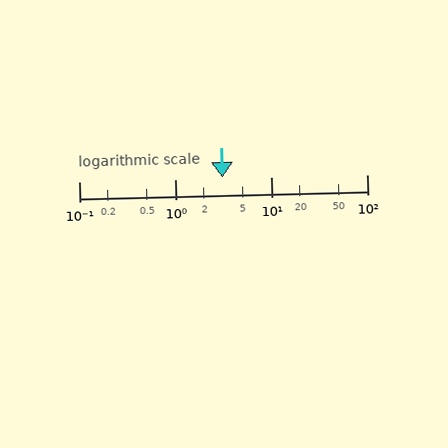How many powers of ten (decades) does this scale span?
The scale spans 3 decades, from 0.1 to 100.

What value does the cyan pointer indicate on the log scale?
The pointer indicates approximately 3.1.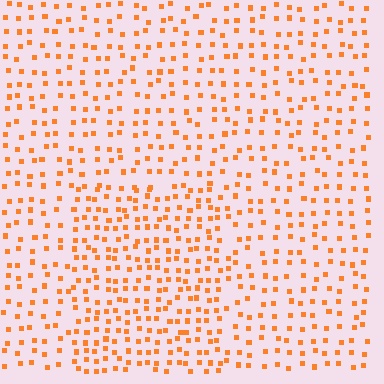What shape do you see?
I see a rectangle.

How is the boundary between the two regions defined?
The boundary is defined by a change in element density (approximately 1.6x ratio). All elements are the same color, size, and shape.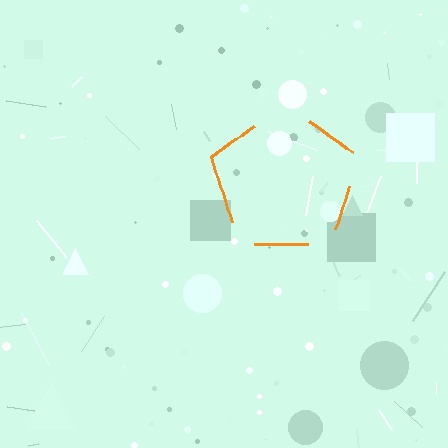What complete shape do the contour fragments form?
The contour fragments form a pentagon.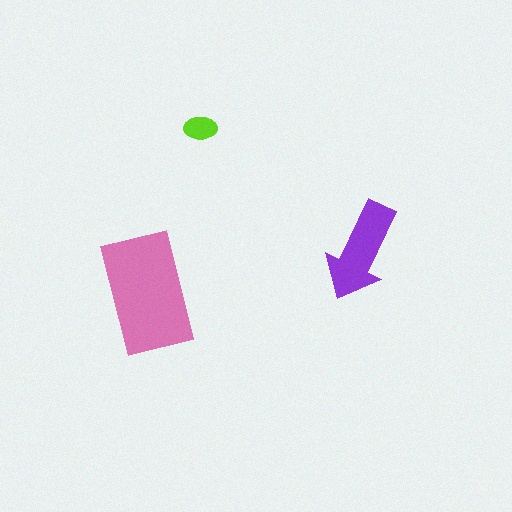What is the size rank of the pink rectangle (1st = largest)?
1st.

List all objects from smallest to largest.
The lime ellipse, the purple arrow, the pink rectangle.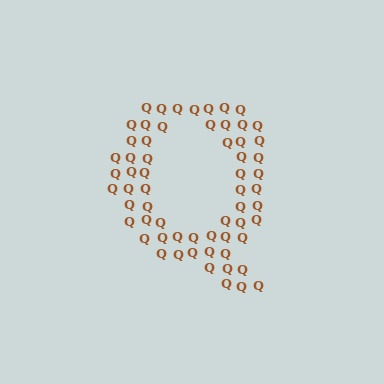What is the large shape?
The large shape is the letter Q.